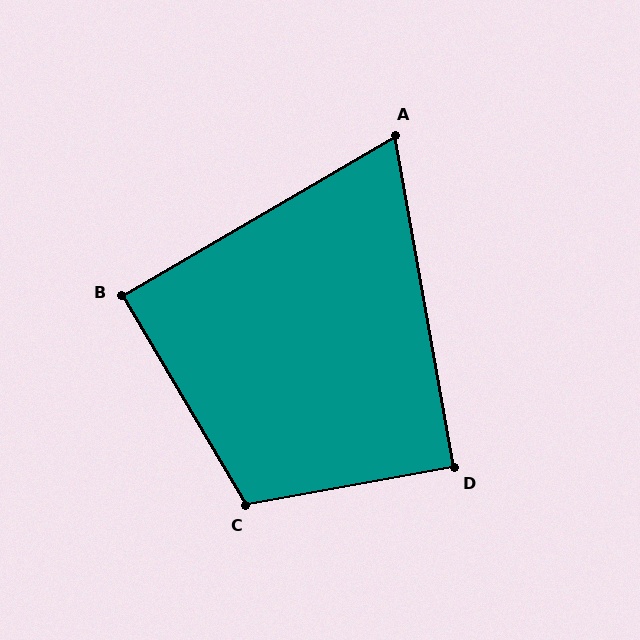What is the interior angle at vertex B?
Approximately 90 degrees (approximately right).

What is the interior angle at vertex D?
Approximately 90 degrees (approximately right).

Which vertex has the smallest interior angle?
A, at approximately 70 degrees.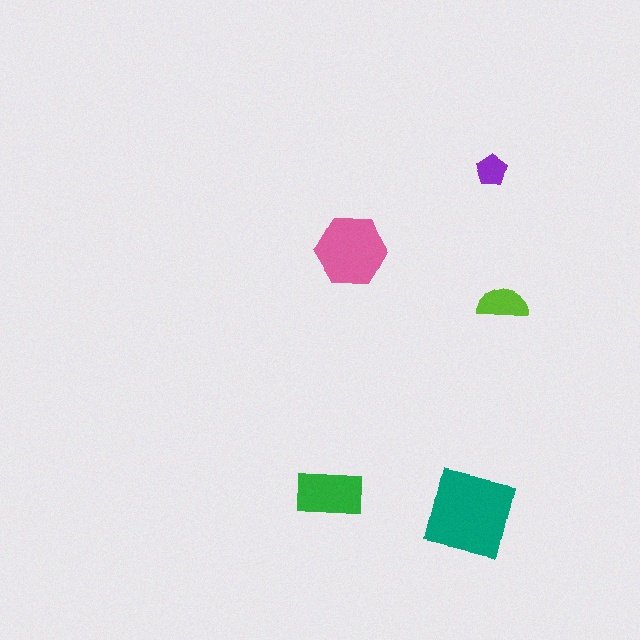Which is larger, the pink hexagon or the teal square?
The teal square.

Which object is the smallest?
The purple pentagon.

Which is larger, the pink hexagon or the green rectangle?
The pink hexagon.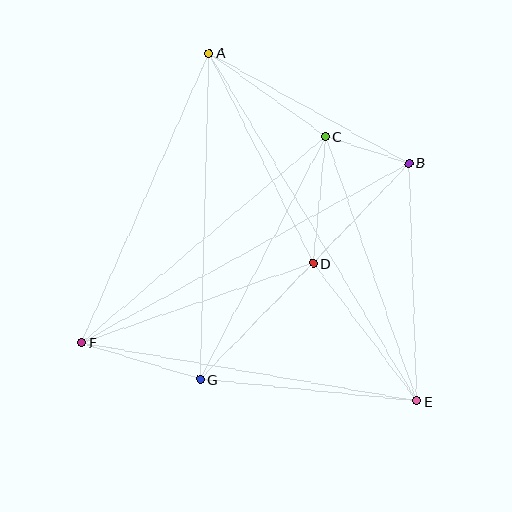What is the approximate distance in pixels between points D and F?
The distance between D and F is approximately 245 pixels.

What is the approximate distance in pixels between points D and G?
The distance between D and G is approximately 162 pixels.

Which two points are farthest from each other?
Points A and E are farthest from each other.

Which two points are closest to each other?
Points B and C are closest to each other.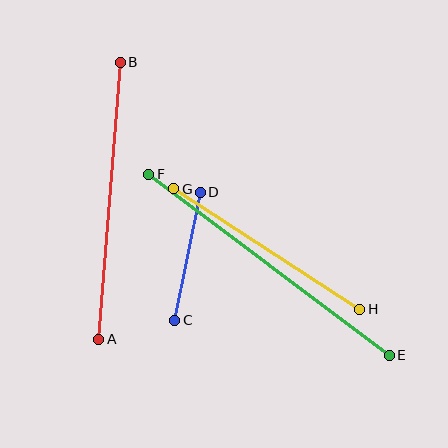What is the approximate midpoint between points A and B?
The midpoint is at approximately (109, 201) pixels.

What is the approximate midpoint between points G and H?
The midpoint is at approximately (267, 249) pixels.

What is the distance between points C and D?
The distance is approximately 130 pixels.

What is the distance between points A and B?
The distance is approximately 278 pixels.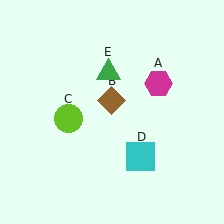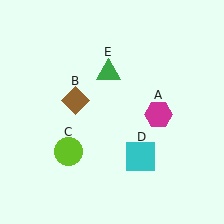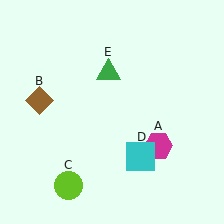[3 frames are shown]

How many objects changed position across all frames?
3 objects changed position: magenta hexagon (object A), brown diamond (object B), lime circle (object C).